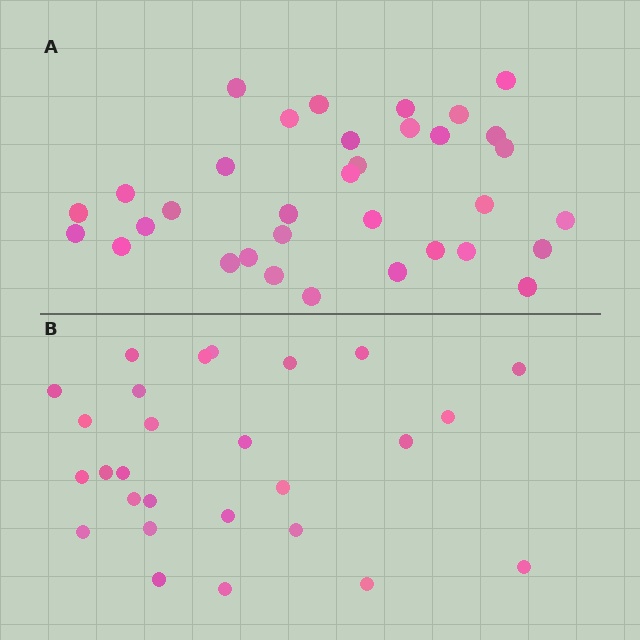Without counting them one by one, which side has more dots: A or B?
Region A (the top region) has more dots.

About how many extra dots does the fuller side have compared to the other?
Region A has roughly 8 or so more dots than region B.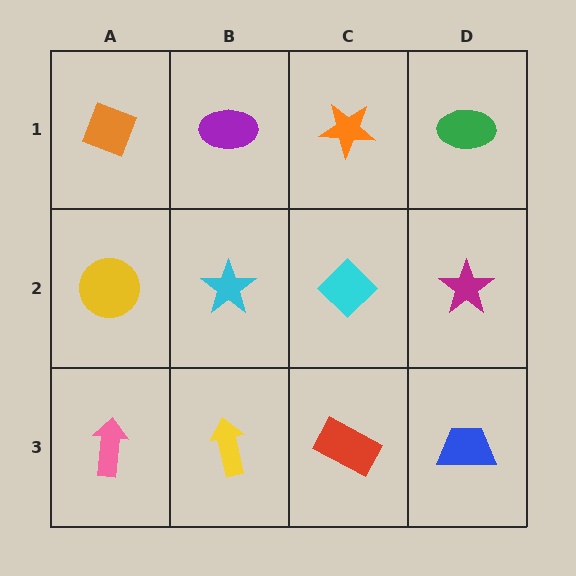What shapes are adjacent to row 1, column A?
A yellow circle (row 2, column A), a purple ellipse (row 1, column B).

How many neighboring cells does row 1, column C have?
3.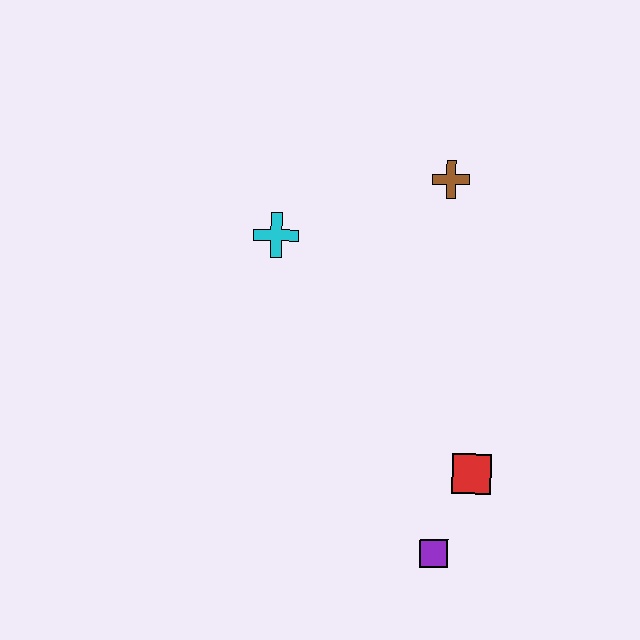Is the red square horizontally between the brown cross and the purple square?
No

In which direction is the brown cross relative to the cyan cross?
The brown cross is to the right of the cyan cross.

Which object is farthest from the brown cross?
The purple square is farthest from the brown cross.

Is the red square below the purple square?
No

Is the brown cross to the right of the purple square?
Yes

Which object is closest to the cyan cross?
The brown cross is closest to the cyan cross.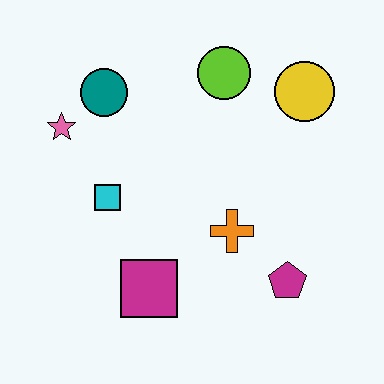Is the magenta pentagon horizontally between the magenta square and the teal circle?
No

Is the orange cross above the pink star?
No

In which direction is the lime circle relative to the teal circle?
The lime circle is to the right of the teal circle.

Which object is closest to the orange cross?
The magenta pentagon is closest to the orange cross.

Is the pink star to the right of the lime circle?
No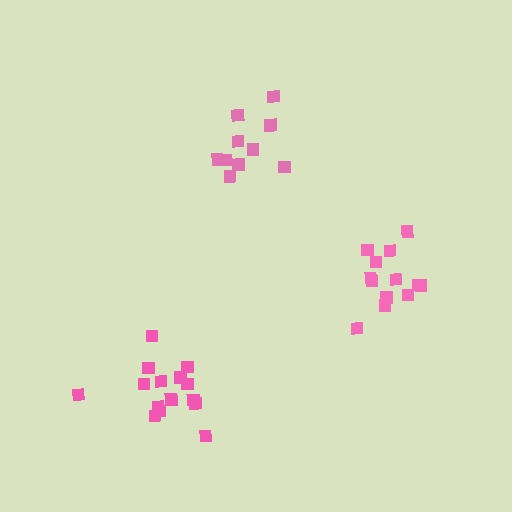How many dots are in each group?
Group 1: 15 dots, Group 2: 10 dots, Group 3: 13 dots (38 total).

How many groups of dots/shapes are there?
There are 3 groups.